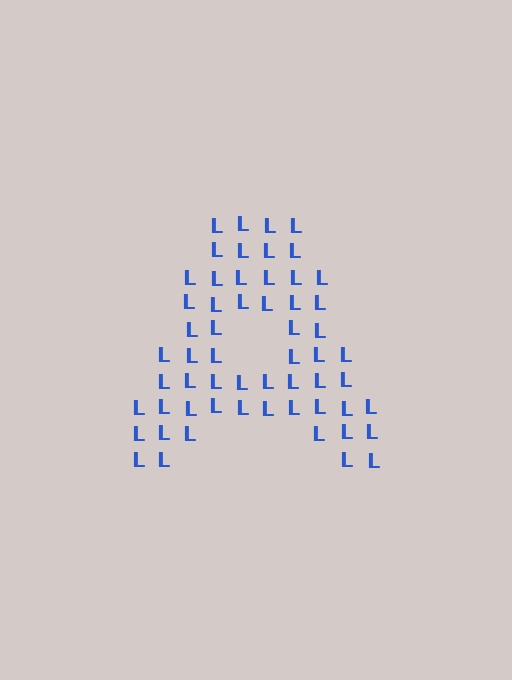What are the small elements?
The small elements are letter L's.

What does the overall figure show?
The overall figure shows the letter A.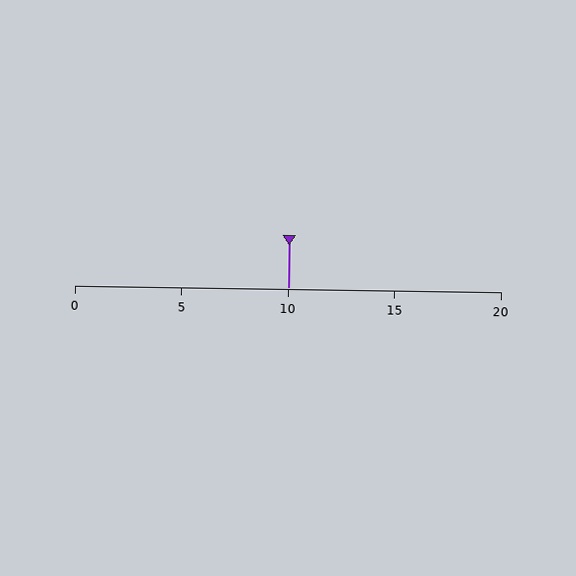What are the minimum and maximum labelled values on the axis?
The axis runs from 0 to 20.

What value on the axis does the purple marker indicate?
The marker indicates approximately 10.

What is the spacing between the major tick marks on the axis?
The major ticks are spaced 5 apart.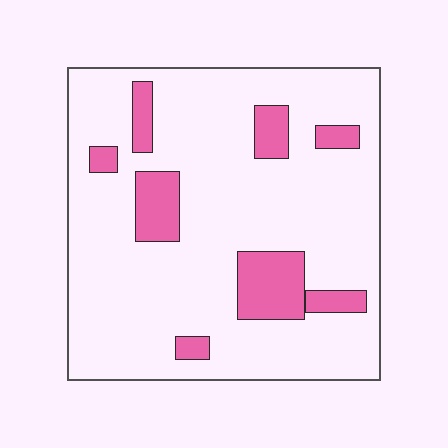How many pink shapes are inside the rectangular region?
8.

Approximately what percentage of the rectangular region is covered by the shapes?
Approximately 15%.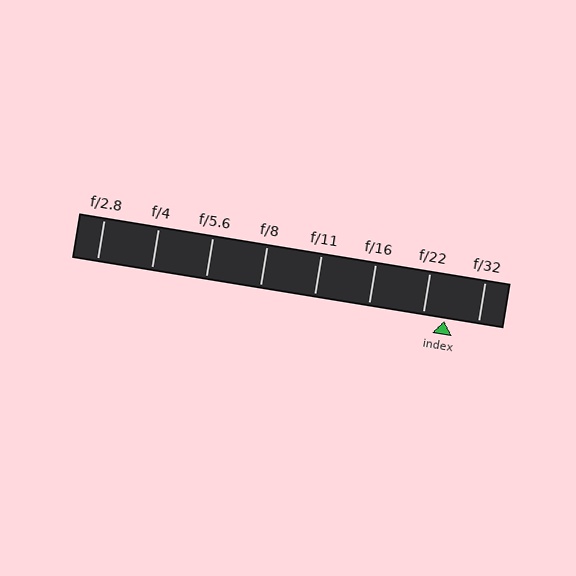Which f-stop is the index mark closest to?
The index mark is closest to f/22.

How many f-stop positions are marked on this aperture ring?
There are 8 f-stop positions marked.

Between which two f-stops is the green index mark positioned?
The index mark is between f/22 and f/32.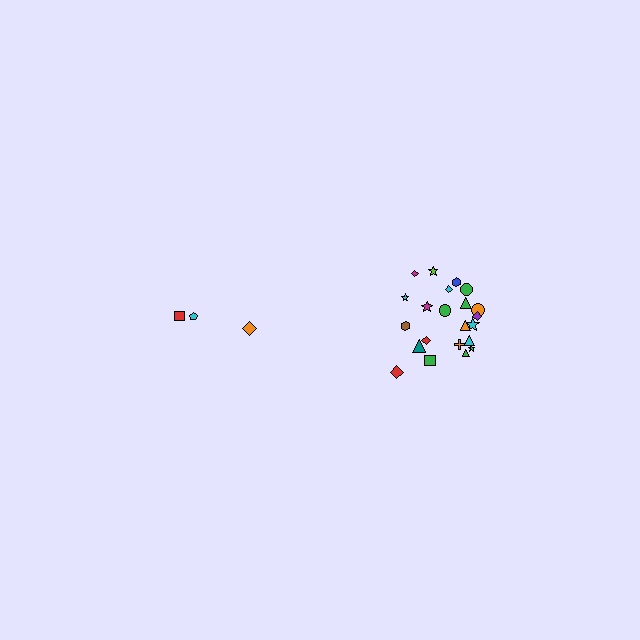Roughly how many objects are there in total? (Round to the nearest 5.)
Roughly 25 objects in total.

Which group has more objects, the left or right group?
The right group.